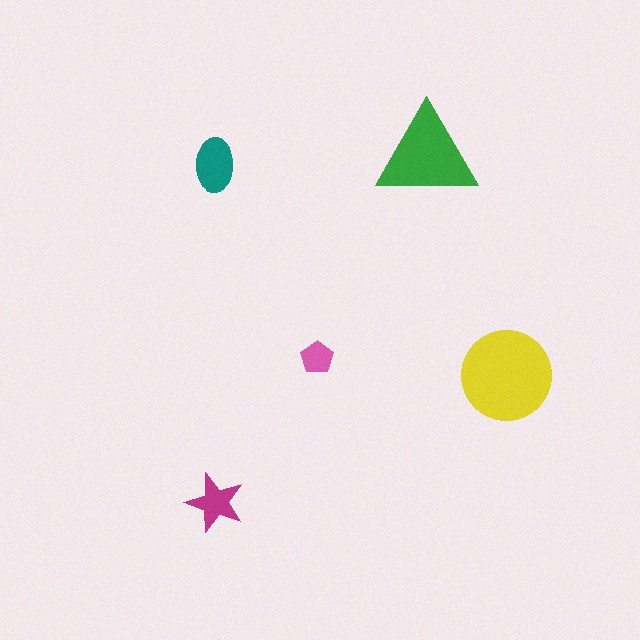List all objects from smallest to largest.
The pink pentagon, the magenta star, the teal ellipse, the green triangle, the yellow circle.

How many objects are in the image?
There are 5 objects in the image.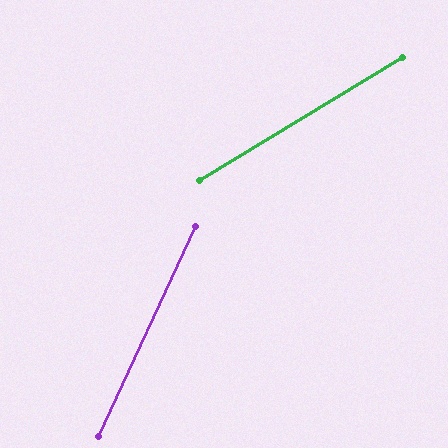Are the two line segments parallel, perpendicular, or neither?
Neither parallel nor perpendicular — they differ by about 34°.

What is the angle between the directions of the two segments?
Approximately 34 degrees.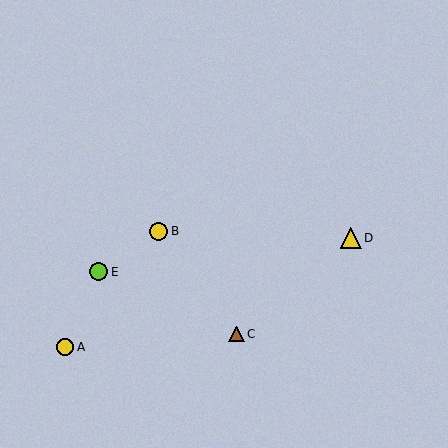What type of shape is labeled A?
Shape A is a yellow circle.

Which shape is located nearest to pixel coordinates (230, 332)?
The brown triangle (labeled C) at (237, 334) is nearest to that location.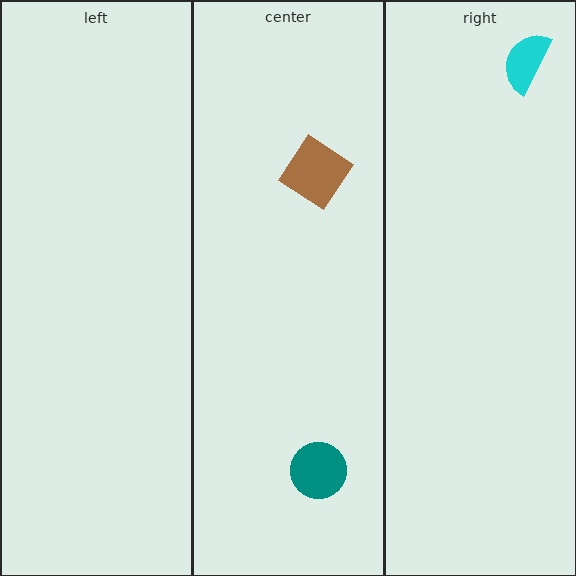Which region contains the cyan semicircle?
The right region.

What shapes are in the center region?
The brown diamond, the teal circle.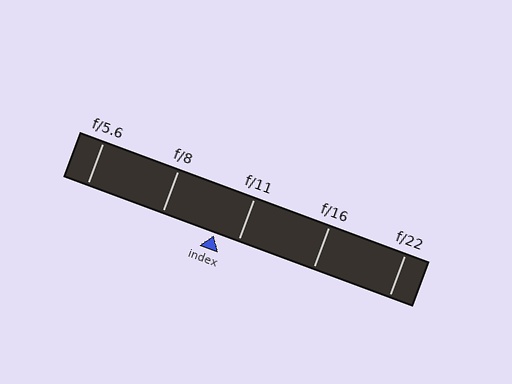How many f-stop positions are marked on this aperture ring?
There are 5 f-stop positions marked.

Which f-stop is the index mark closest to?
The index mark is closest to f/11.